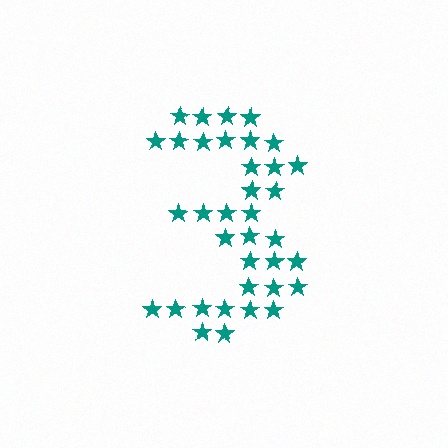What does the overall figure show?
The overall figure shows the digit 3.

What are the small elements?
The small elements are stars.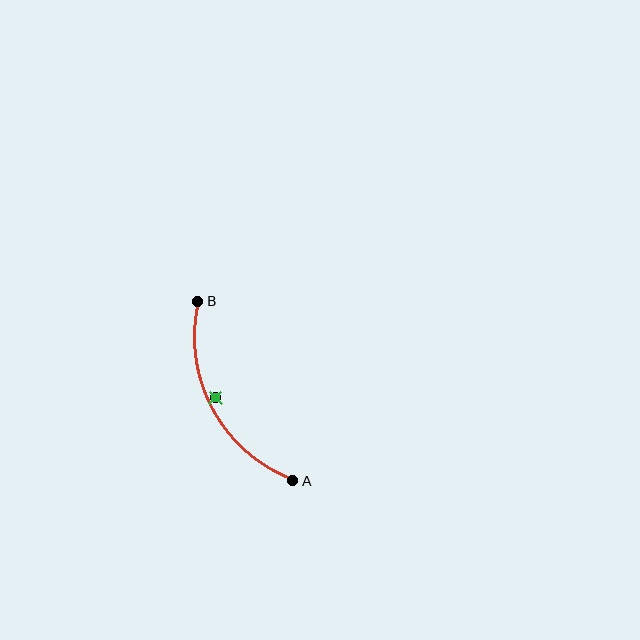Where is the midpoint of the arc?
The arc midpoint is the point on the curve farthest from the straight line joining A and B. It sits to the left of that line.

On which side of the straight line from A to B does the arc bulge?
The arc bulges to the left of the straight line connecting A and B.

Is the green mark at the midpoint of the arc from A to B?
No — the green mark does not lie on the arc at all. It sits slightly inside the curve.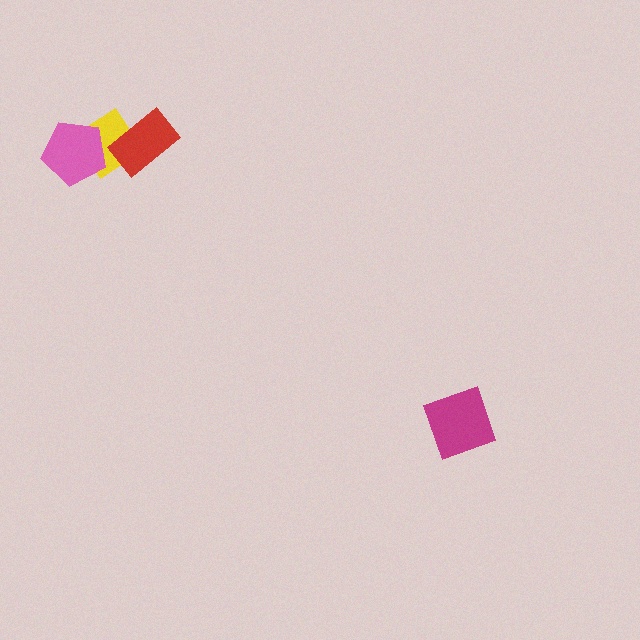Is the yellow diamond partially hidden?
Yes, it is partially covered by another shape.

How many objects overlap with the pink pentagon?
1 object overlaps with the pink pentagon.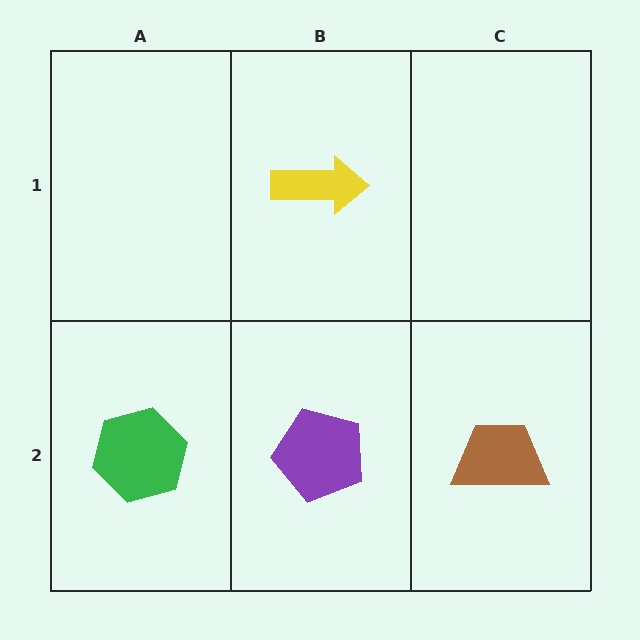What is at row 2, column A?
A green hexagon.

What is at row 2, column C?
A brown trapezoid.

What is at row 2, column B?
A purple pentagon.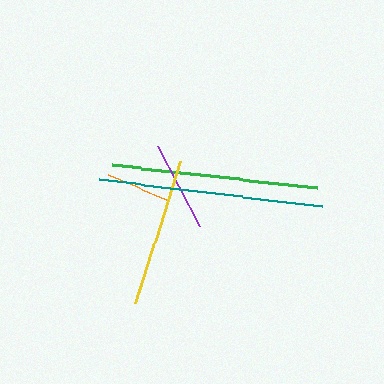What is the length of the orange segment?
The orange segment is approximately 63 pixels long.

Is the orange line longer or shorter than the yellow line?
The yellow line is longer than the orange line.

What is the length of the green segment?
The green segment is approximately 207 pixels long.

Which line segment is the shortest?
The orange line is the shortest at approximately 63 pixels.